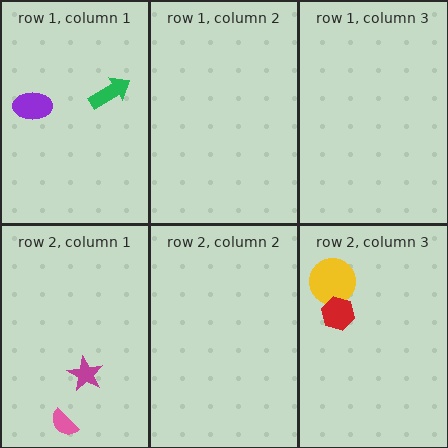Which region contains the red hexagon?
The row 2, column 3 region.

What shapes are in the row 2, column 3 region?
The yellow circle, the red hexagon.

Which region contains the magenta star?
The row 2, column 1 region.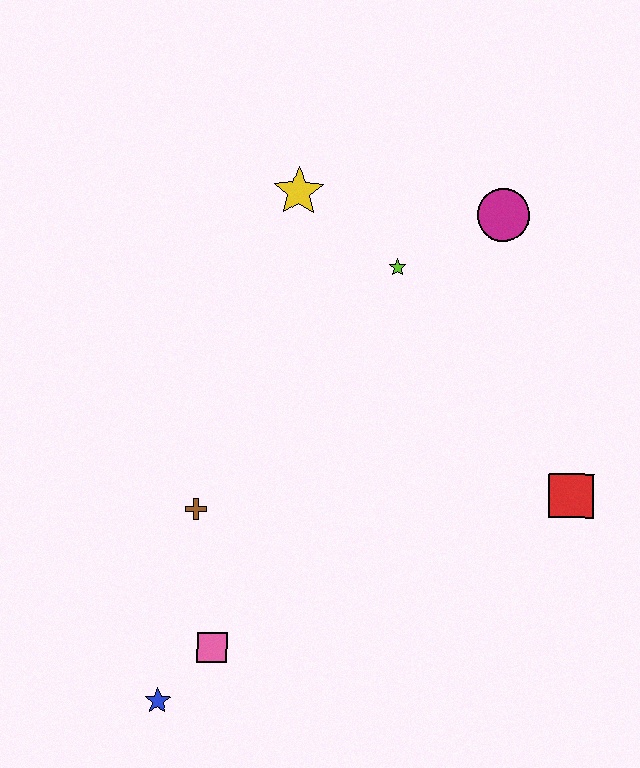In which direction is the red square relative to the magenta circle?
The red square is below the magenta circle.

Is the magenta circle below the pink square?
No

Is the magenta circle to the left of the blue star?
No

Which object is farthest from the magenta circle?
The blue star is farthest from the magenta circle.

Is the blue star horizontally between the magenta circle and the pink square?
No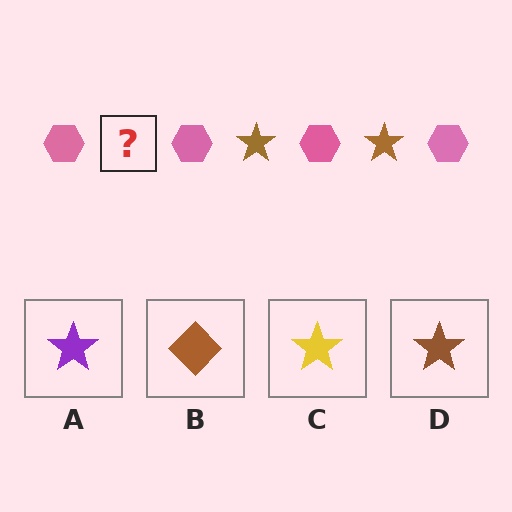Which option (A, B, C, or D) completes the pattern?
D.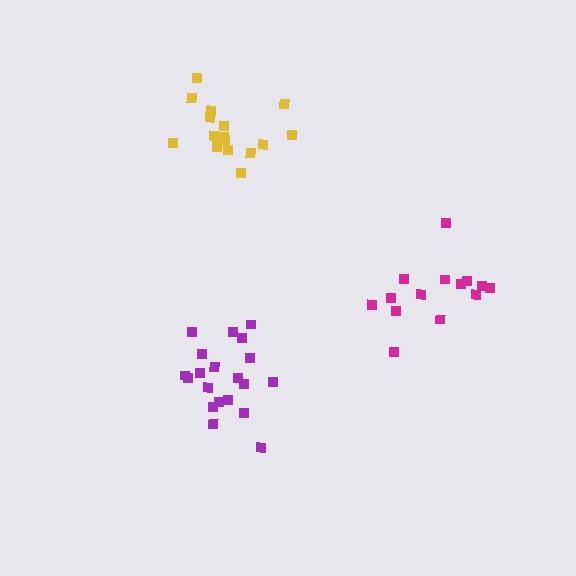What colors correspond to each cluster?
The clusters are colored: magenta, yellow, purple.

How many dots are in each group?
Group 1: 14 dots, Group 2: 17 dots, Group 3: 20 dots (51 total).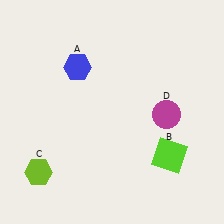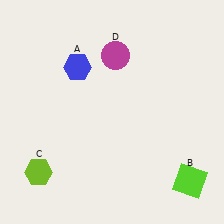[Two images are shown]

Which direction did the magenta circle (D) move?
The magenta circle (D) moved up.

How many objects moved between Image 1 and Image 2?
2 objects moved between the two images.